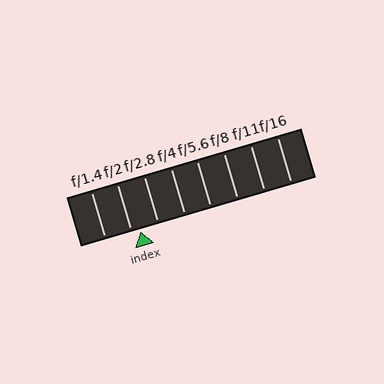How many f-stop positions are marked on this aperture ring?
There are 8 f-stop positions marked.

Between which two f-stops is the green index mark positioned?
The index mark is between f/2 and f/2.8.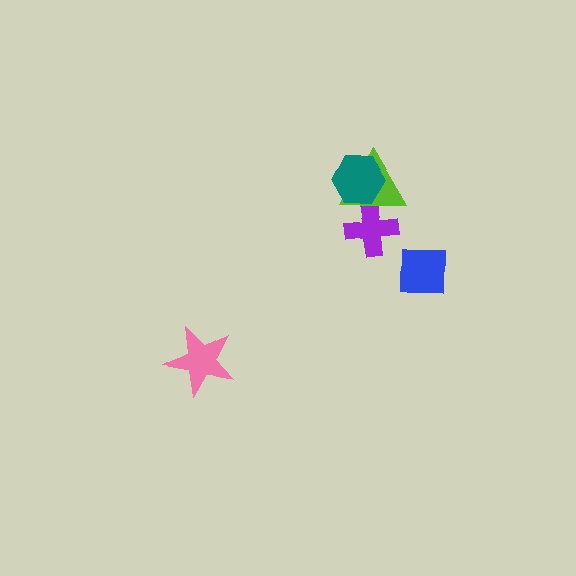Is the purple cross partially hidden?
Yes, it is partially covered by another shape.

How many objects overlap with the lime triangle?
2 objects overlap with the lime triangle.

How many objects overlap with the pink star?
0 objects overlap with the pink star.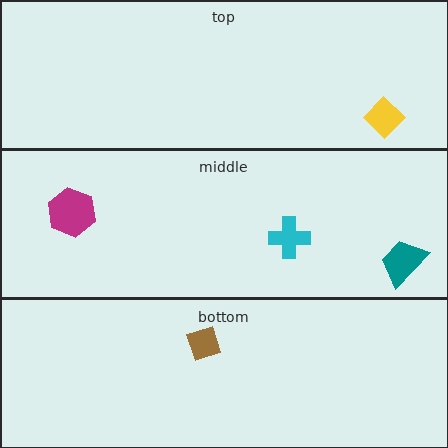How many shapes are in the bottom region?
1.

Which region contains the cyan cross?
The middle region.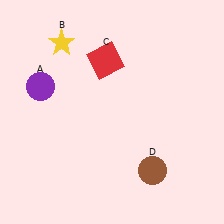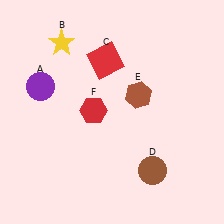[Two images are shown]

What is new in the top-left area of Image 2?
A red hexagon (F) was added in the top-left area of Image 2.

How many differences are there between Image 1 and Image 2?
There are 2 differences between the two images.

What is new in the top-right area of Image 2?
A brown hexagon (E) was added in the top-right area of Image 2.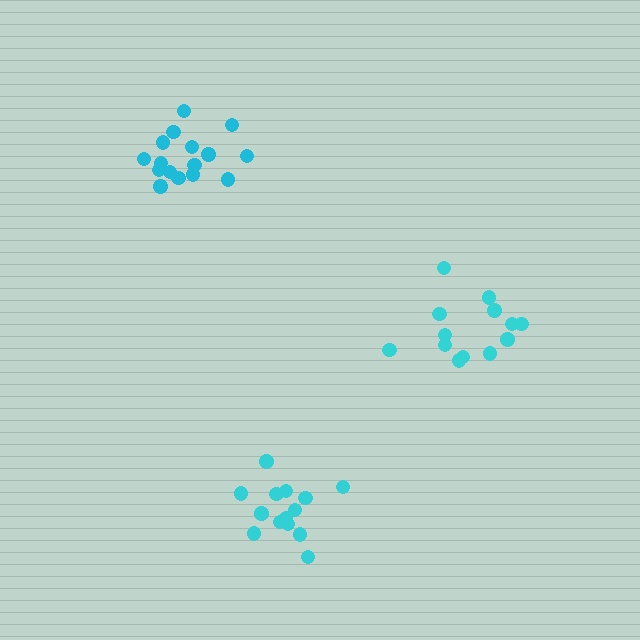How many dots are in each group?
Group 1: 13 dots, Group 2: 14 dots, Group 3: 16 dots (43 total).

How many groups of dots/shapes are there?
There are 3 groups.